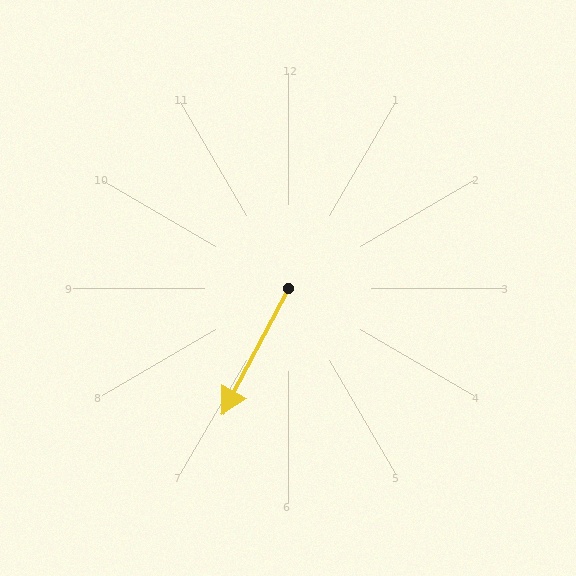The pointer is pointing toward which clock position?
Roughly 7 o'clock.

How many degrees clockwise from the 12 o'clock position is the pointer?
Approximately 208 degrees.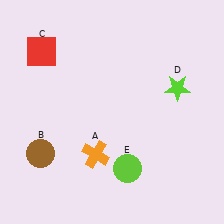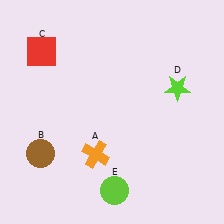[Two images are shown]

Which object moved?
The lime circle (E) moved down.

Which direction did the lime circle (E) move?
The lime circle (E) moved down.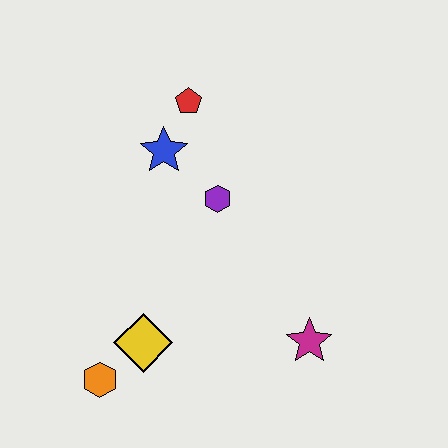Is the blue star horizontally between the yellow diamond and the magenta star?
Yes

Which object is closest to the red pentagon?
The blue star is closest to the red pentagon.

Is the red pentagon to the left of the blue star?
No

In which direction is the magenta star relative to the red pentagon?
The magenta star is below the red pentagon.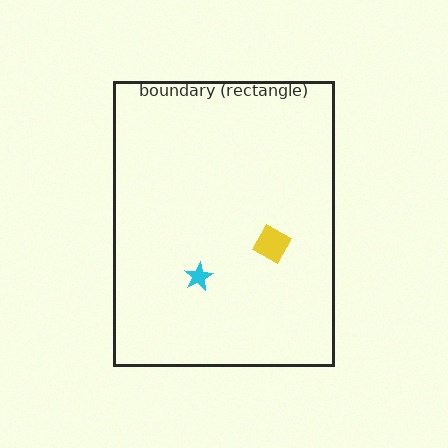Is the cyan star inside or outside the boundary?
Inside.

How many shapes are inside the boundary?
2 inside, 0 outside.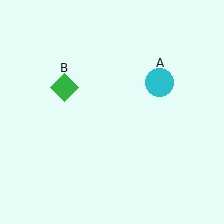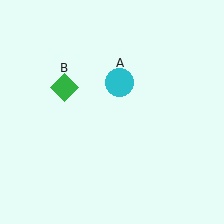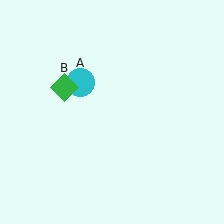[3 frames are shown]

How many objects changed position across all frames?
1 object changed position: cyan circle (object A).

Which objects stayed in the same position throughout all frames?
Green diamond (object B) remained stationary.